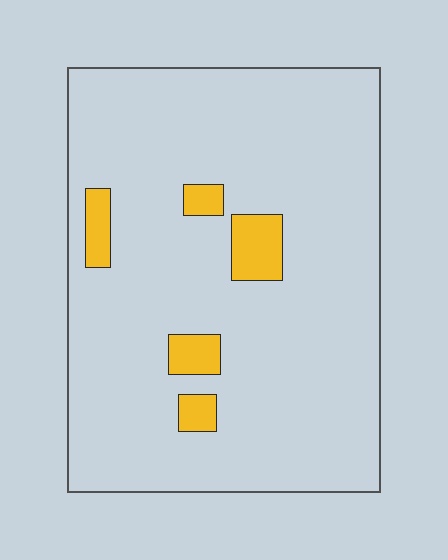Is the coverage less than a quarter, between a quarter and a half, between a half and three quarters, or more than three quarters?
Less than a quarter.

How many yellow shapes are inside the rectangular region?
5.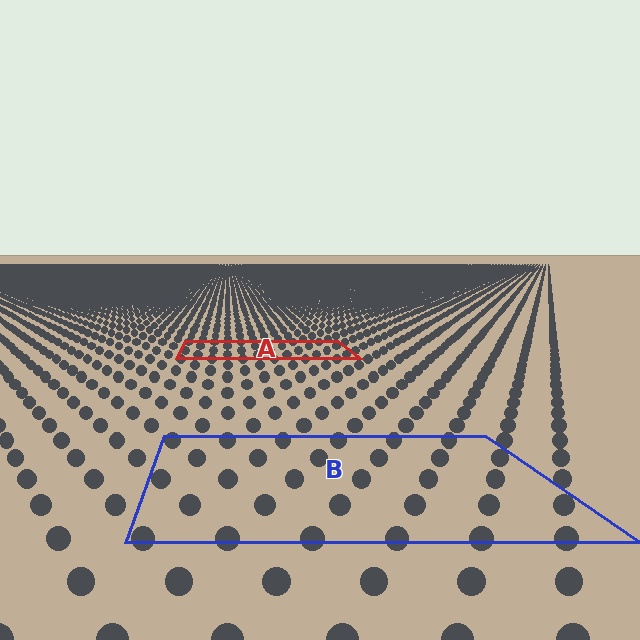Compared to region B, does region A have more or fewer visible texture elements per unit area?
Region A has more texture elements per unit area — they are packed more densely because it is farther away.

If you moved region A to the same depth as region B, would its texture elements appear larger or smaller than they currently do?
They would appear larger. At a closer depth, the same texture elements are projected at a bigger on-screen size.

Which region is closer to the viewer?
Region B is closer. The texture elements there are larger and more spread out.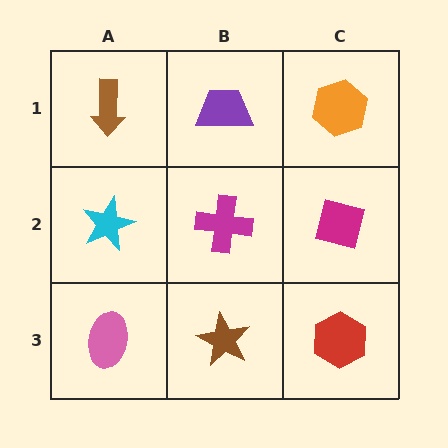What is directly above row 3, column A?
A cyan star.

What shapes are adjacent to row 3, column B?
A magenta cross (row 2, column B), a pink ellipse (row 3, column A), a red hexagon (row 3, column C).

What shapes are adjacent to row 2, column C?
An orange hexagon (row 1, column C), a red hexagon (row 3, column C), a magenta cross (row 2, column B).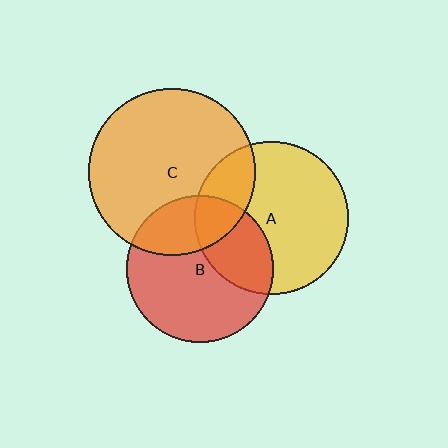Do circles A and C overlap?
Yes.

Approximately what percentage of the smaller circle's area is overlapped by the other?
Approximately 20%.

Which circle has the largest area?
Circle C (orange).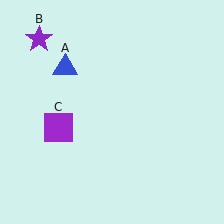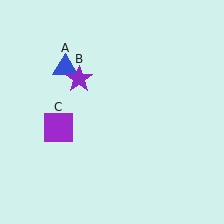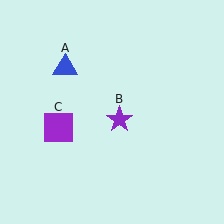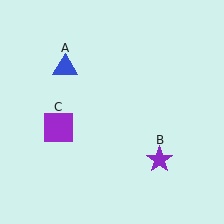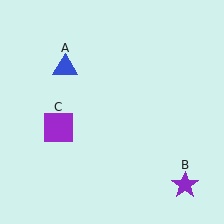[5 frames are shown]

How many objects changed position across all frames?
1 object changed position: purple star (object B).